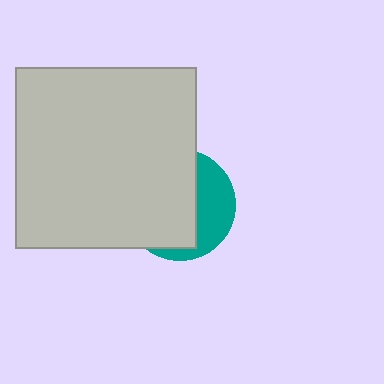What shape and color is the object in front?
The object in front is a light gray square.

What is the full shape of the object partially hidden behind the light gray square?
The partially hidden object is a teal circle.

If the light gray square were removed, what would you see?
You would see the complete teal circle.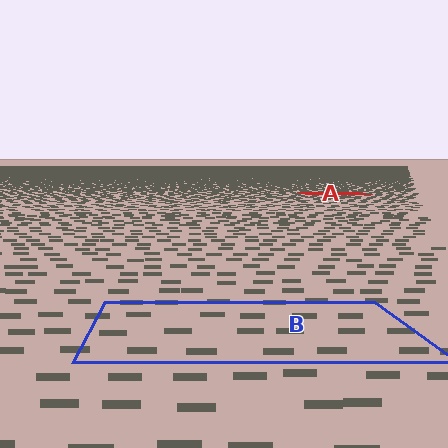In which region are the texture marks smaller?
The texture marks are smaller in region A, because it is farther away.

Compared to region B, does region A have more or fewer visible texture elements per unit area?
Region A has more texture elements per unit area — they are packed more densely because it is farther away.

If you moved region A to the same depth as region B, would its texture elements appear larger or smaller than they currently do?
They would appear larger. At a closer depth, the same texture elements are projected at a bigger on-screen size.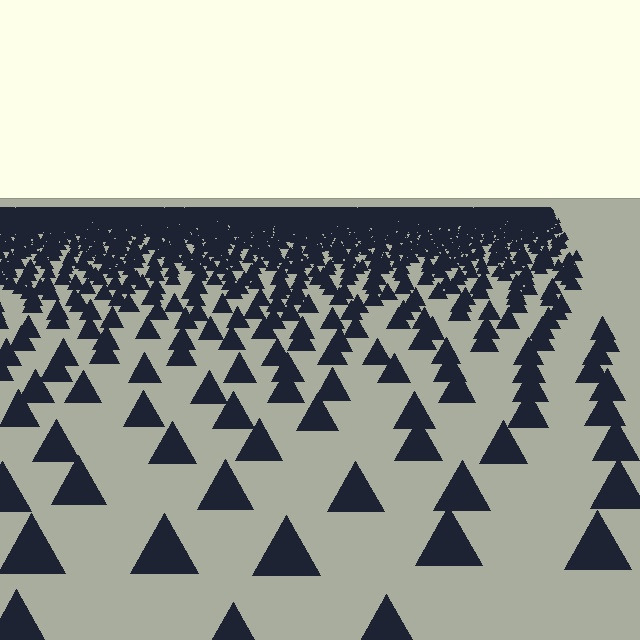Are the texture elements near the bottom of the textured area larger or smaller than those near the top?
Larger. Near the bottom, elements are closer to the viewer and appear at a bigger on-screen size.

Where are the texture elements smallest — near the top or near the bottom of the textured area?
Near the top.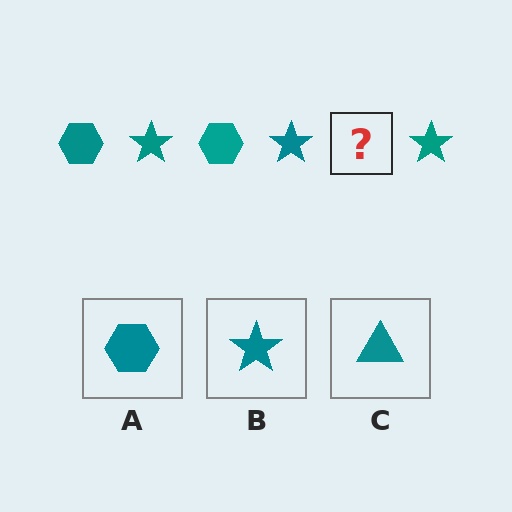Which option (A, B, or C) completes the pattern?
A.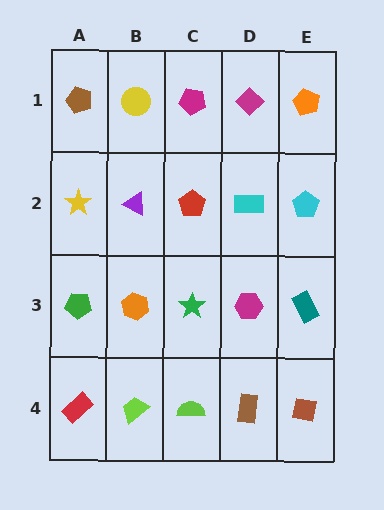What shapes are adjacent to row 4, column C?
A green star (row 3, column C), a lime trapezoid (row 4, column B), a brown rectangle (row 4, column D).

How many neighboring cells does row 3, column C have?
4.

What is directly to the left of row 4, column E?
A brown rectangle.